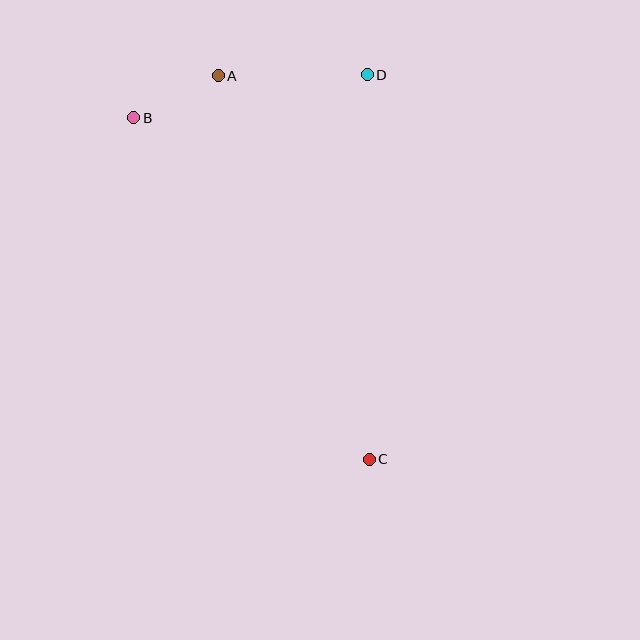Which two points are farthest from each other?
Points B and C are farthest from each other.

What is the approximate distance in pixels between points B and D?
The distance between B and D is approximately 237 pixels.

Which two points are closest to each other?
Points A and B are closest to each other.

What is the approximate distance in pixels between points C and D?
The distance between C and D is approximately 384 pixels.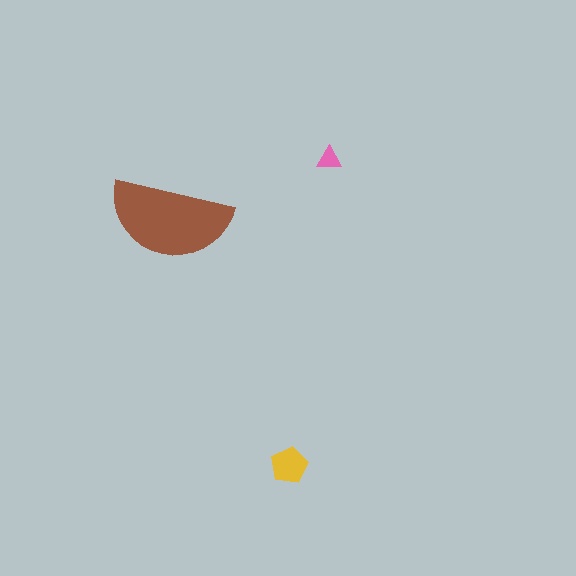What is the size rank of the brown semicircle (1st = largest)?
1st.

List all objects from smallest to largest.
The pink triangle, the yellow pentagon, the brown semicircle.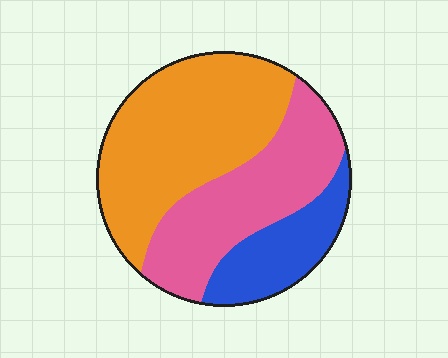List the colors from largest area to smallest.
From largest to smallest: orange, pink, blue.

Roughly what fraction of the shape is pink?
Pink takes up about one third (1/3) of the shape.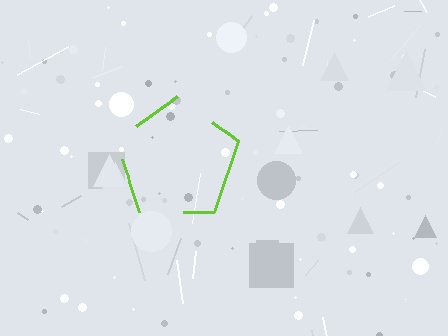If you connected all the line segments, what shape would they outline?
They would outline a pentagon.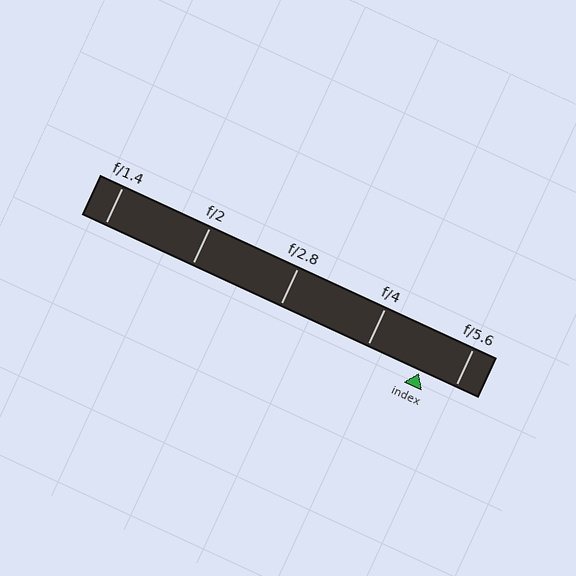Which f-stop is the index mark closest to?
The index mark is closest to f/5.6.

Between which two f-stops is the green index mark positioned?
The index mark is between f/4 and f/5.6.